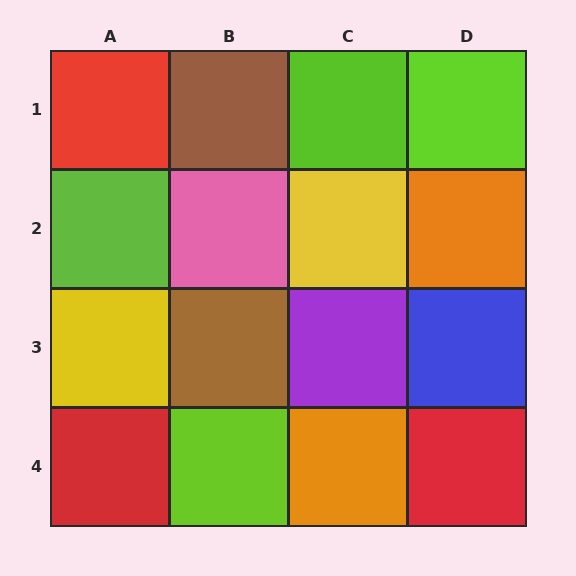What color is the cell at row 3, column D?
Blue.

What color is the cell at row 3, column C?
Purple.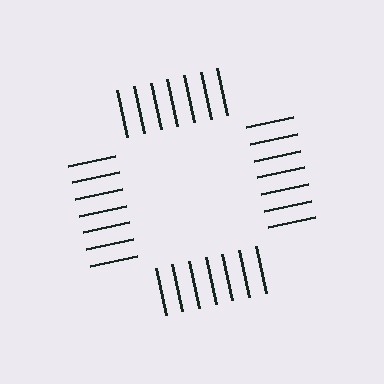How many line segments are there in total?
28 — 7 along each of the 4 edges.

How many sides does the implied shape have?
4 sides — the line-ends trace a square.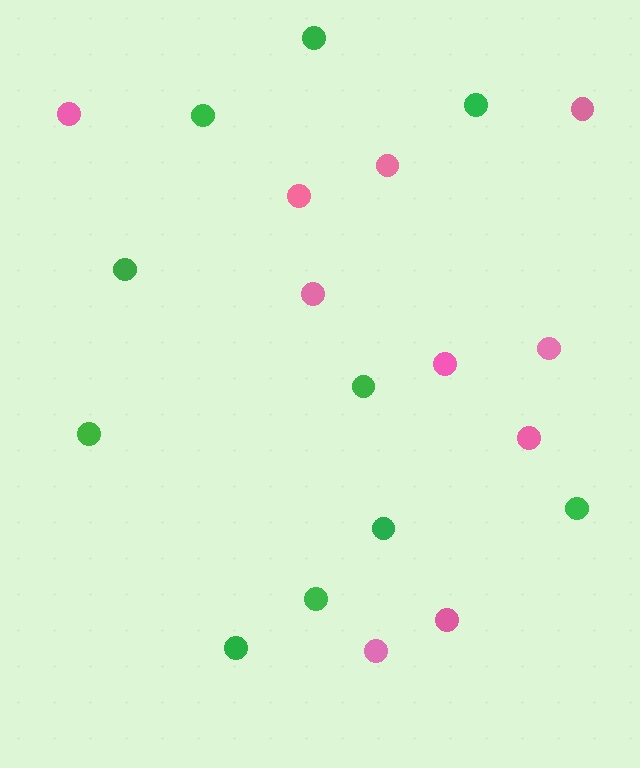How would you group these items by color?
There are 2 groups: one group of green circles (10) and one group of pink circles (10).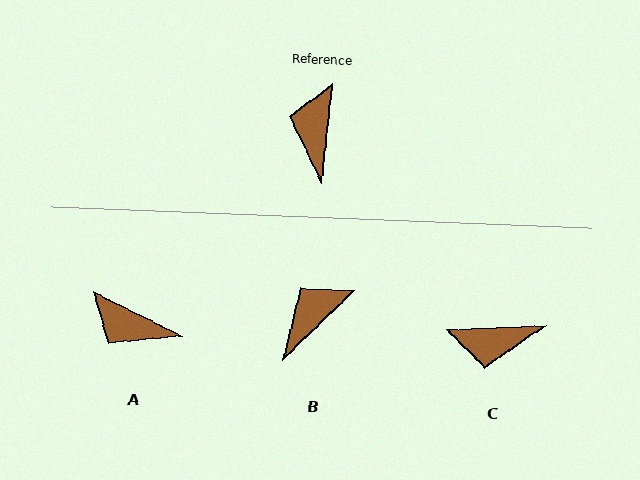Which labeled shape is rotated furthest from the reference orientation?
C, about 99 degrees away.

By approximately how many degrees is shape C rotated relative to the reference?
Approximately 99 degrees counter-clockwise.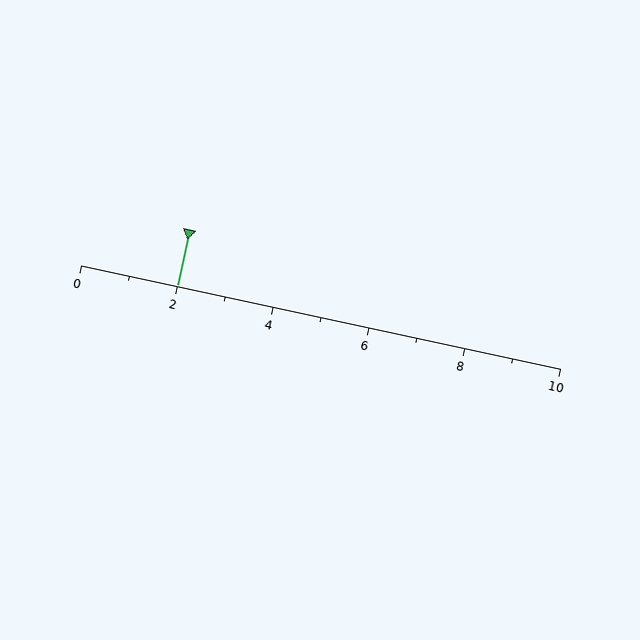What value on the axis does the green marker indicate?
The marker indicates approximately 2.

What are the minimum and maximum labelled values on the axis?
The axis runs from 0 to 10.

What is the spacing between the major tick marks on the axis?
The major ticks are spaced 2 apart.